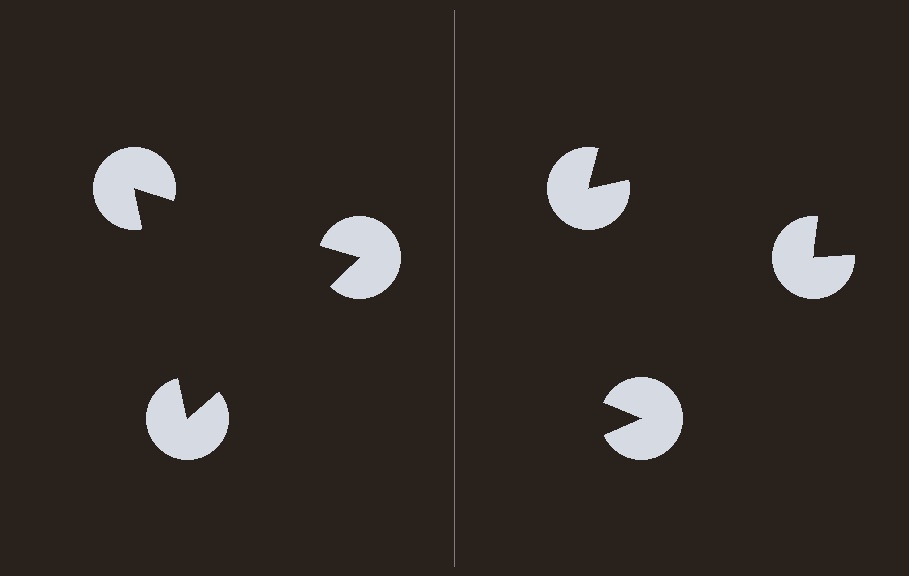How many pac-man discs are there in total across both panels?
6 — 3 on each side.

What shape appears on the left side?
An illusory triangle.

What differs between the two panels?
The pac-man discs are positioned identically on both sides; only the wedge orientations differ. On the left they align to a triangle; on the right they are misaligned.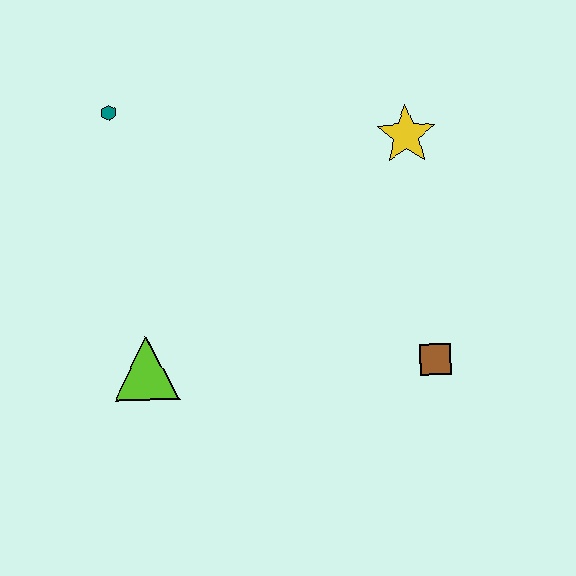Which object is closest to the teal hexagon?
The lime triangle is closest to the teal hexagon.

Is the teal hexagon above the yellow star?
Yes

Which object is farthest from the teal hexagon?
The brown square is farthest from the teal hexagon.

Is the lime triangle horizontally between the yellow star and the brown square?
No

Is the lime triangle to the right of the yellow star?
No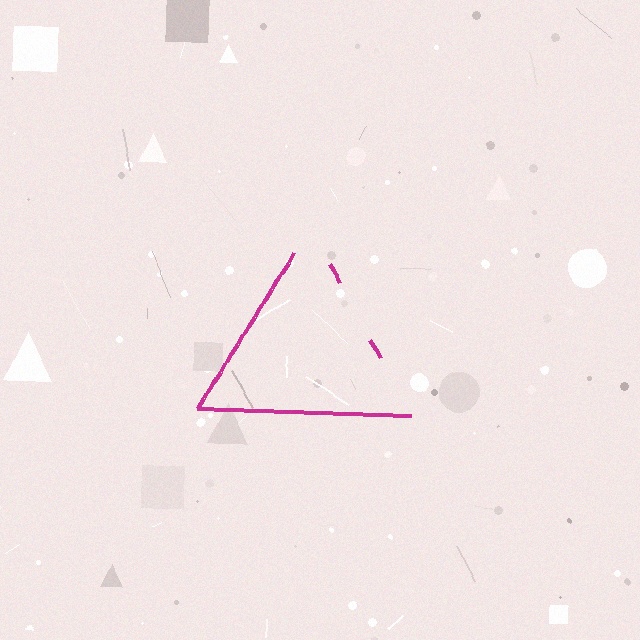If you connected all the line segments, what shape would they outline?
They would outline a triangle.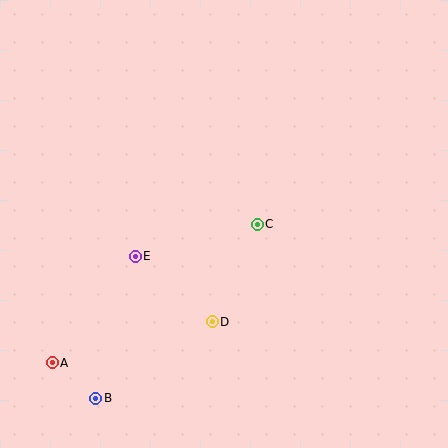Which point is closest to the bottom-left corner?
Point A is closest to the bottom-left corner.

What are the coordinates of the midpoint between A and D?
The midpoint between A and D is at (132, 342).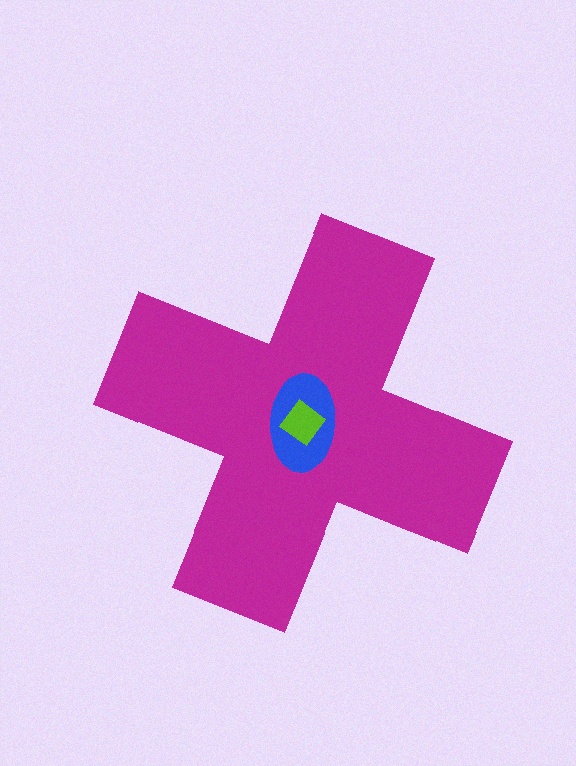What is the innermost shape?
The lime diamond.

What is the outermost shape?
The magenta cross.